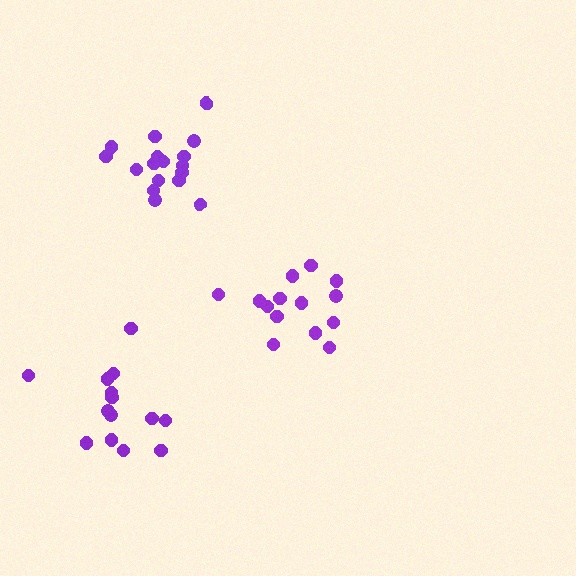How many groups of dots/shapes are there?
There are 3 groups.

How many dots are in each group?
Group 1: 17 dots, Group 2: 14 dots, Group 3: 14 dots (45 total).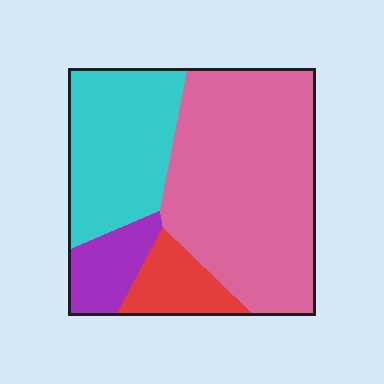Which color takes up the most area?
Pink, at roughly 55%.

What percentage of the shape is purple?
Purple takes up about one tenth (1/10) of the shape.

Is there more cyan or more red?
Cyan.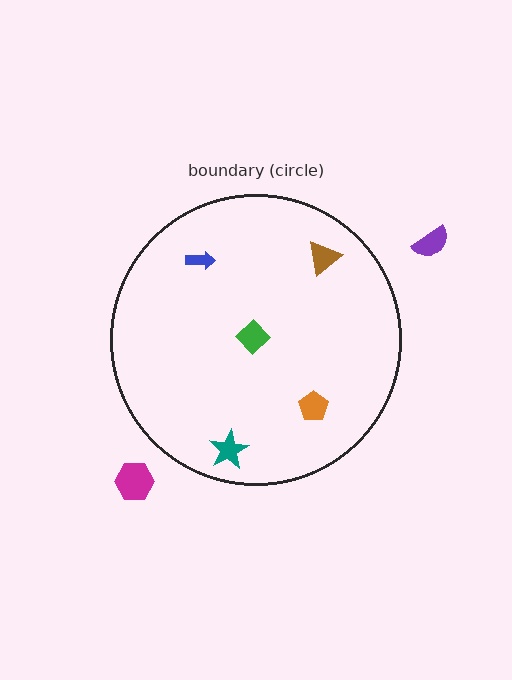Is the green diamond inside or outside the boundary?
Inside.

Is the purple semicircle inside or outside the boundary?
Outside.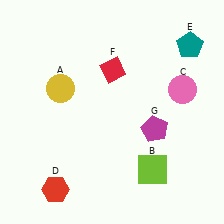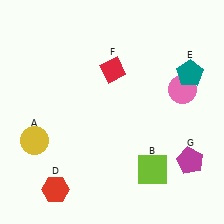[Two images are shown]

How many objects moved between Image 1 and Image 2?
3 objects moved between the two images.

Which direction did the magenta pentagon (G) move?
The magenta pentagon (G) moved right.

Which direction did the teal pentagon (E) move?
The teal pentagon (E) moved down.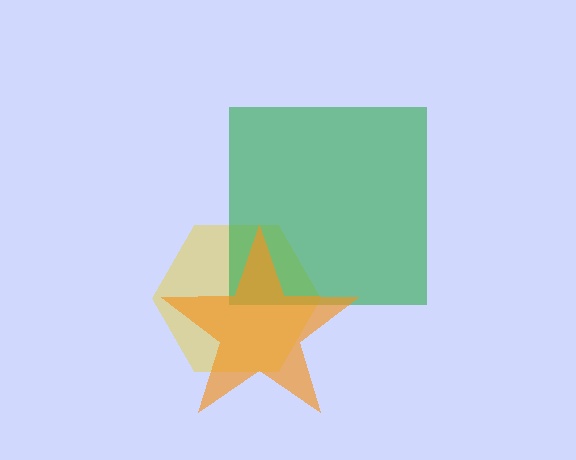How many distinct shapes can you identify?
There are 3 distinct shapes: a yellow hexagon, a green square, an orange star.